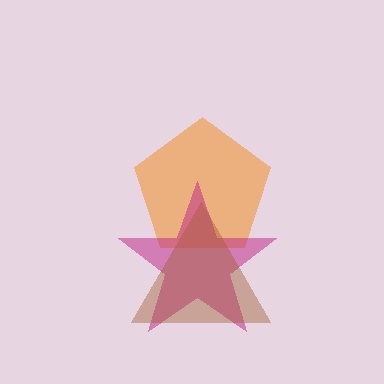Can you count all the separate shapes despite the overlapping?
Yes, there are 3 separate shapes.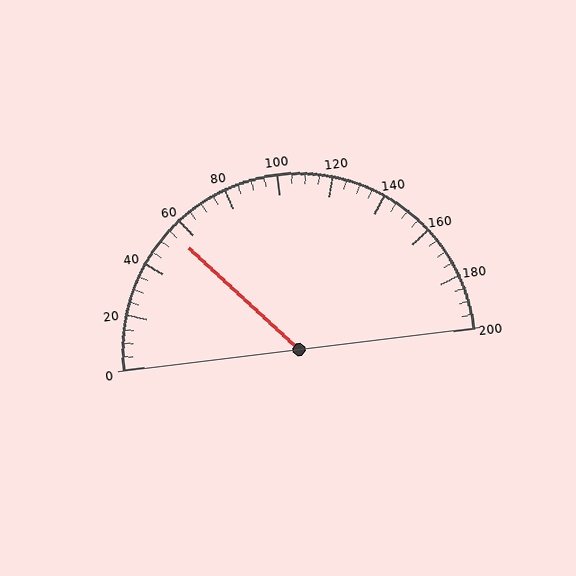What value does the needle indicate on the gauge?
The needle indicates approximately 55.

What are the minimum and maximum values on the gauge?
The gauge ranges from 0 to 200.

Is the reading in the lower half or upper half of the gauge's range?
The reading is in the lower half of the range (0 to 200).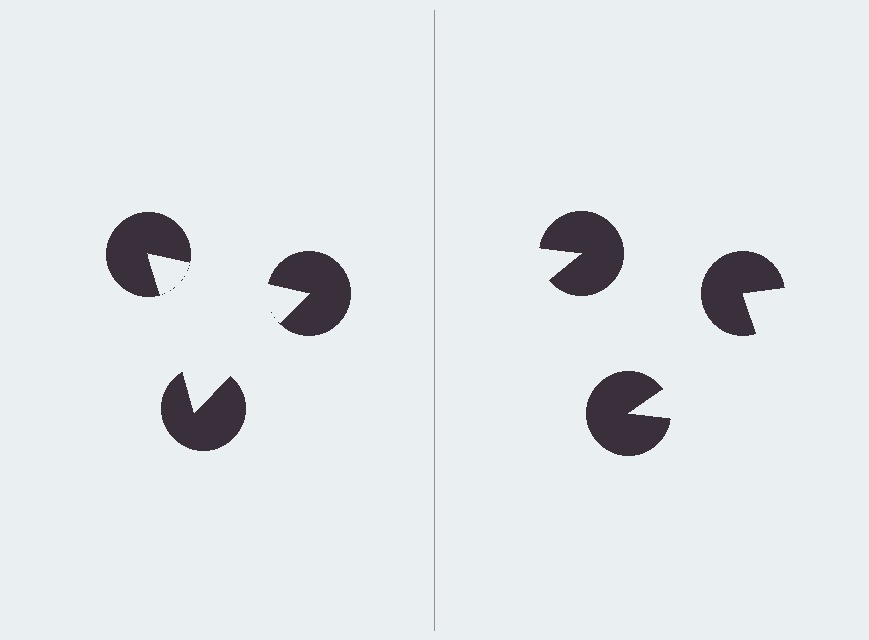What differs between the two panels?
The pac-man discs are positioned identically on both sides; only the wedge orientations differ. On the left they align to a triangle; on the right they are misaligned.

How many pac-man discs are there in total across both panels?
6 — 3 on each side.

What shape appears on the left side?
An illusory triangle.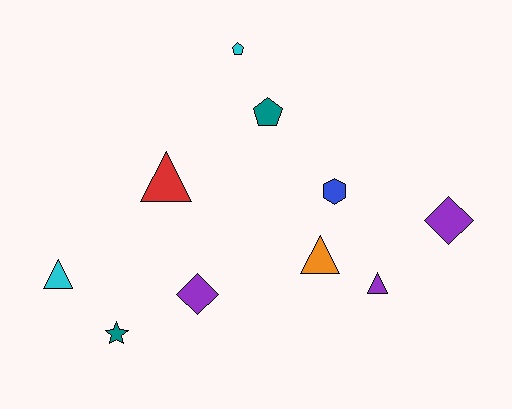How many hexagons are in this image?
There is 1 hexagon.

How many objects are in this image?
There are 10 objects.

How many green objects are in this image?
There are no green objects.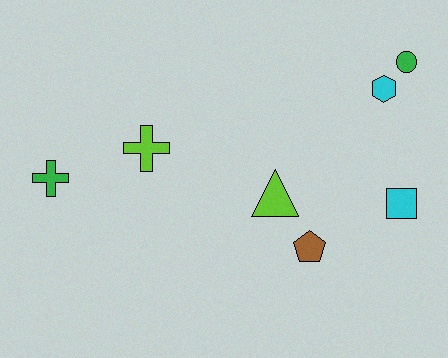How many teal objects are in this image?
There are no teal objects.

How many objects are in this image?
There are 7 objects.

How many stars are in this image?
There are no stars.